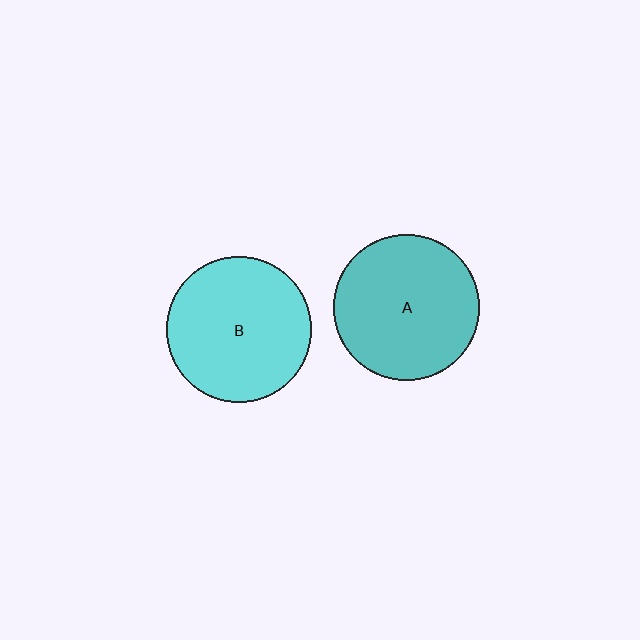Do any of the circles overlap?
No, none of the circles overlap.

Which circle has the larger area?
Circle A (teal).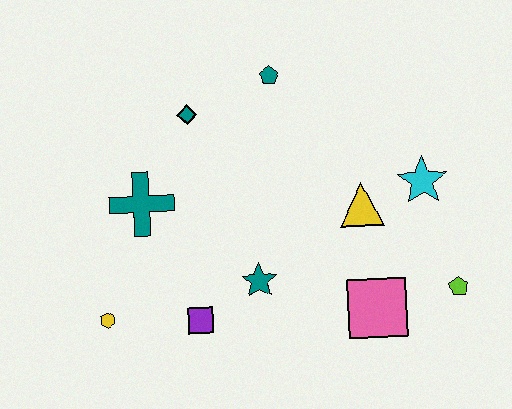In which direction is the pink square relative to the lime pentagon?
The pink square is to the left of the lime pentagon.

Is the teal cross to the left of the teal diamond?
Yes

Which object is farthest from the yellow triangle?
The yellow hexagon is farthest from the yellow triangle.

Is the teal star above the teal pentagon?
No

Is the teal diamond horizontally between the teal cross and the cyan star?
Yes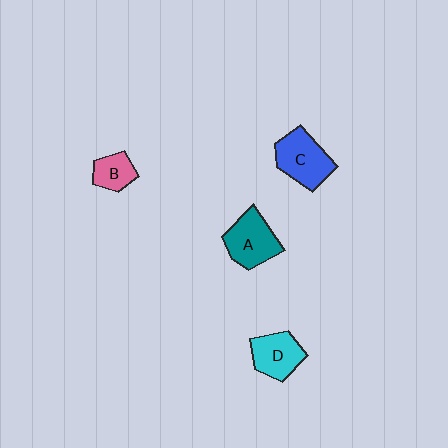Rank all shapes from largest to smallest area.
From largest to smallest: C (blue), A (teal), D (cyan), B (pink).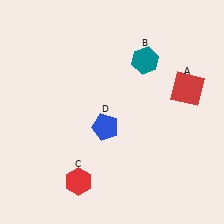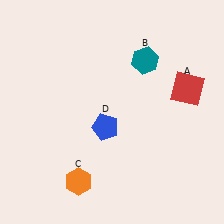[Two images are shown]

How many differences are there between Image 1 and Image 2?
There is 1 difference between the two images.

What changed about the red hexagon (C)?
In Image 1, C is red. In Image 2, it changed to orange.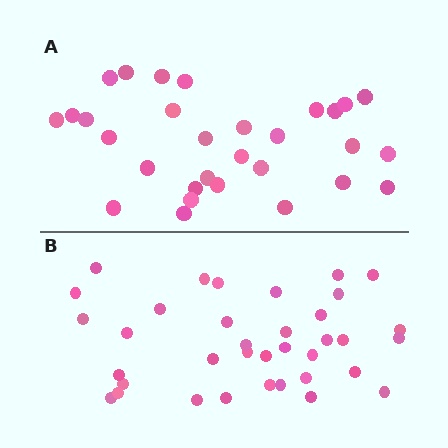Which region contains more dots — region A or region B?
Region B (the bottom region) has more dots.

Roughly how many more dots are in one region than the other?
Region B has about 6 more dots than region A.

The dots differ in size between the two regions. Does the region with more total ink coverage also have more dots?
No. Region A has more total ink coverage because its dots are larger, but region B actually contains more individual dots. Total area can be misleading — the number of items is what matters here.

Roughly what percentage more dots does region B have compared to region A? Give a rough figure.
About 20% more.